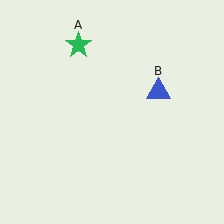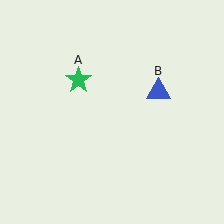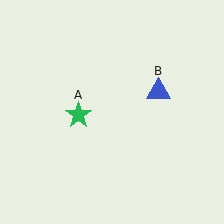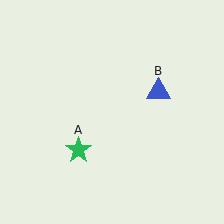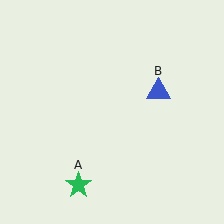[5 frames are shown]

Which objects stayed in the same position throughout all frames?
Blue triangle (object B) remained stationary.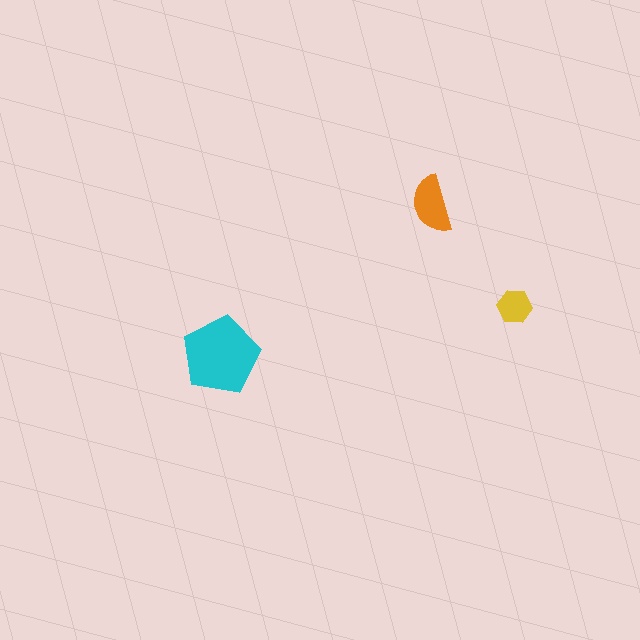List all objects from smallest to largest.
The yellow hexagon, the orange semicircle, the cyan pentagon.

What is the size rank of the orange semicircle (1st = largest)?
2nd.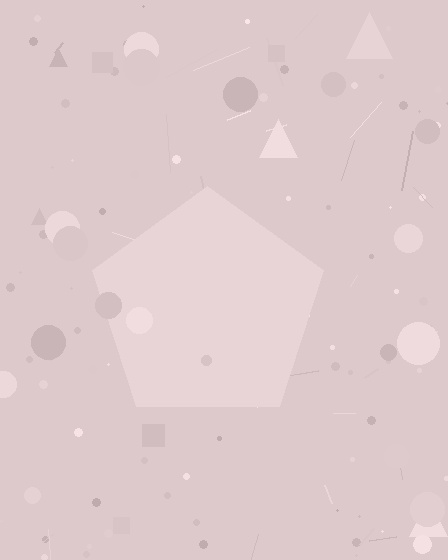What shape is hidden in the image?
A pentagon is hidden in the image.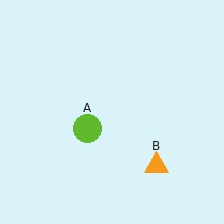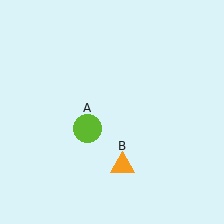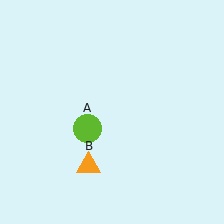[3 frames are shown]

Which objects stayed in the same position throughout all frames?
Lime circle (object A) remained stationary.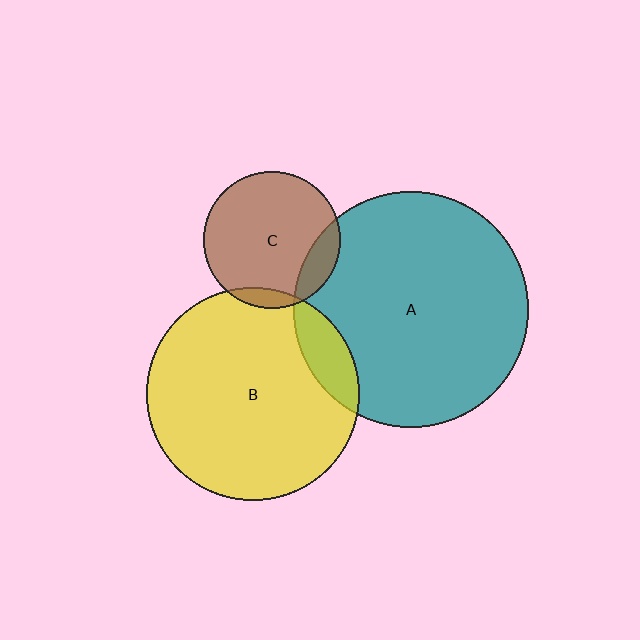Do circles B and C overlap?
Yes.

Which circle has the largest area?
Circle A (teal).